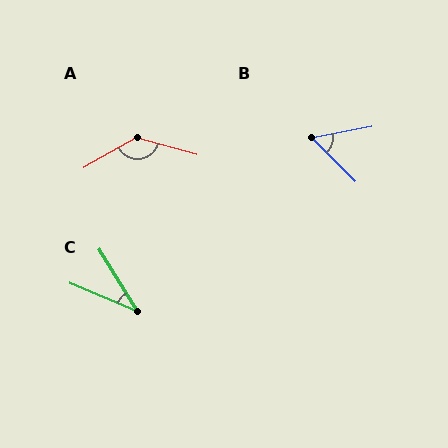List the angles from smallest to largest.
C (35°), B (56°), A (134°).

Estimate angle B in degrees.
Approximately 56 degrees.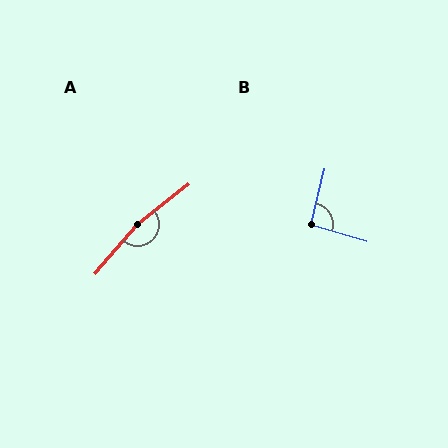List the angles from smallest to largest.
B (93°), A (169°).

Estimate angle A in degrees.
Approximately 169 degrees.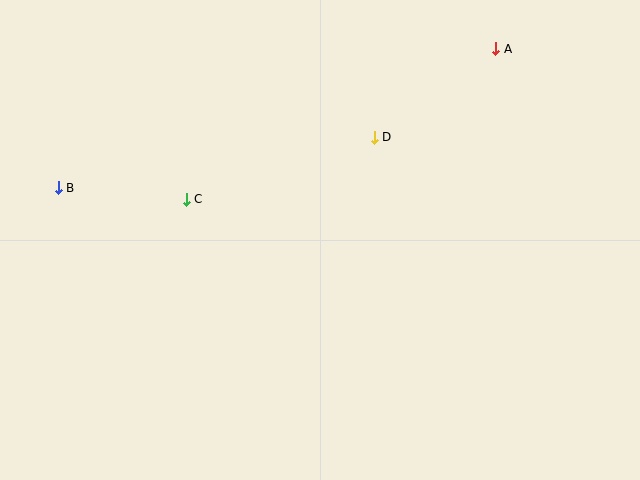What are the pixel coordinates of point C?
Point C is at (186, 199).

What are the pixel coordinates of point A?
Point A is at (496, 49).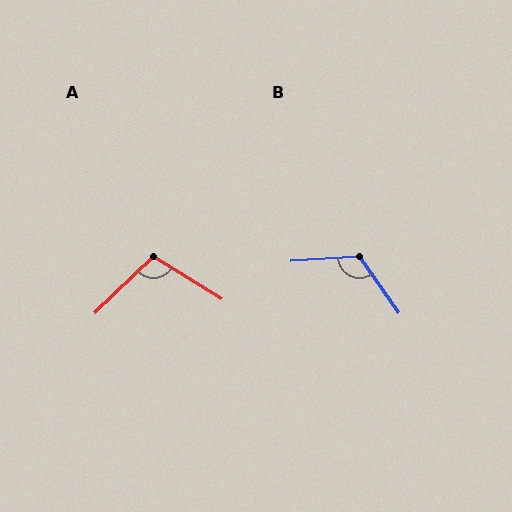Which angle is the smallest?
A, at approximately 105 degrees.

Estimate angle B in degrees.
Approximately 122 degrees.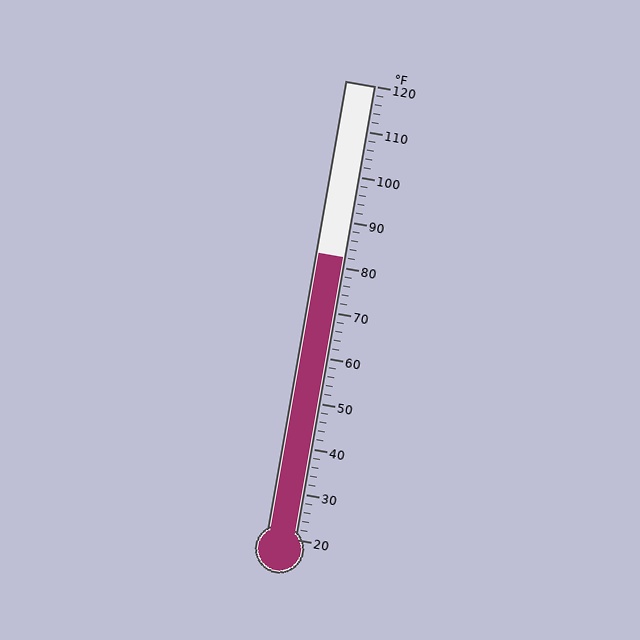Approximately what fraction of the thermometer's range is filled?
The thermometer is filled to approximately 60% of its range.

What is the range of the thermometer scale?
The thermometer scale ranges from 20°F to 120°F.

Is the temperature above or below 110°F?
The temperature is below 110°F.